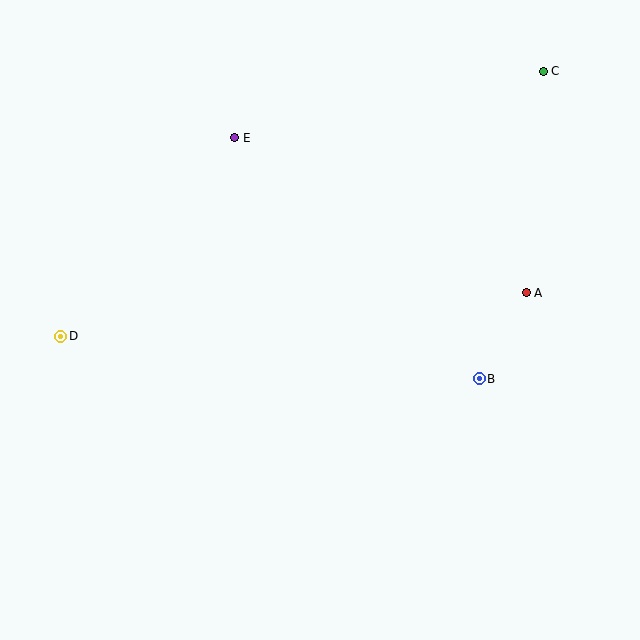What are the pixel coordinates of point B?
Point B is at (479, 379).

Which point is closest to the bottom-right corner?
Point B is closest to the bottom-right corner.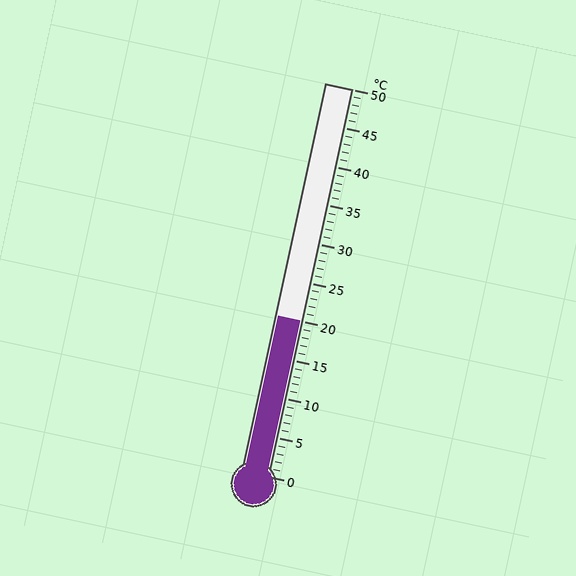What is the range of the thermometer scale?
The thermometer scale ranges from 0°C to 50°C.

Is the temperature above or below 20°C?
The temperature is at 20°C.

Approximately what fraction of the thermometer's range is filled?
The thermometer is filled to approximately 40% of its range.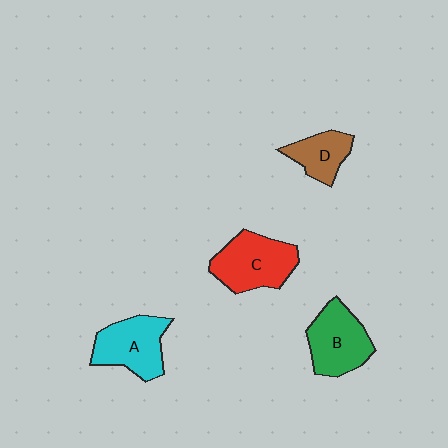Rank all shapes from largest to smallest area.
From largest to smallest: C (red), A (cyan), B (green), D (brown).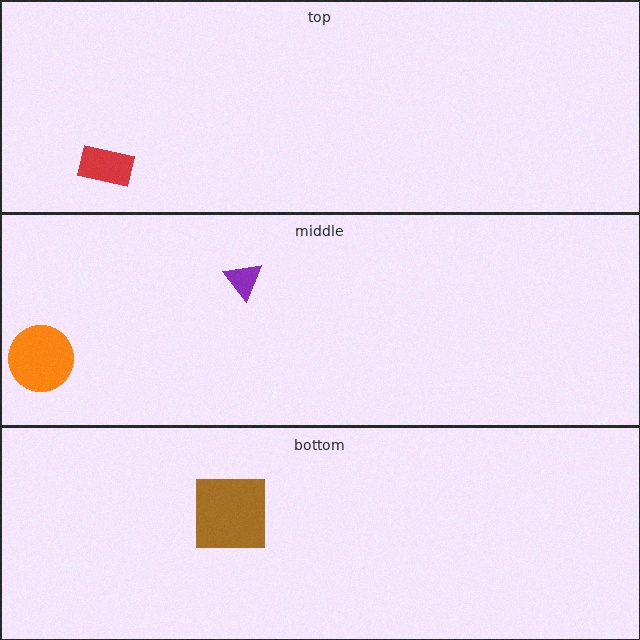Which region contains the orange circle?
The middle region.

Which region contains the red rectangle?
The top region.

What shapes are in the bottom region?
The brown square.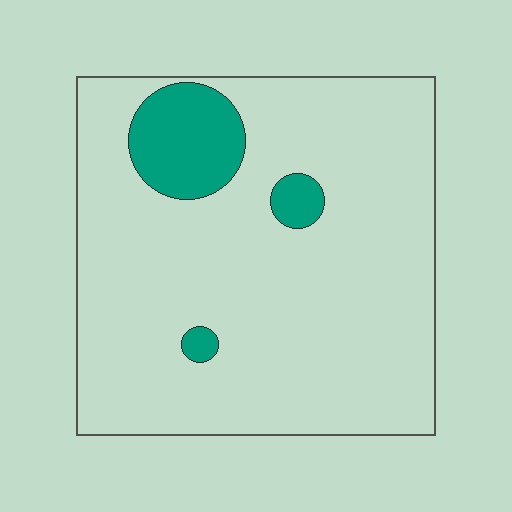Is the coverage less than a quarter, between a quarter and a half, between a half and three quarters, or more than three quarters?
Less than a quarter.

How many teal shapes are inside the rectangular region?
3.